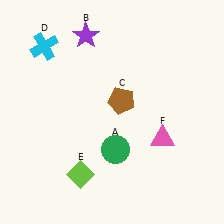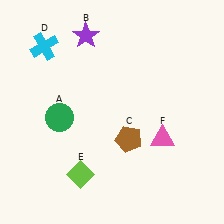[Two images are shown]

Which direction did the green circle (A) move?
The green circle (A) moved left.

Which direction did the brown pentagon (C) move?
The brown pentagon (C) moved down.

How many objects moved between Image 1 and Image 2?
2 objects moved between the two images.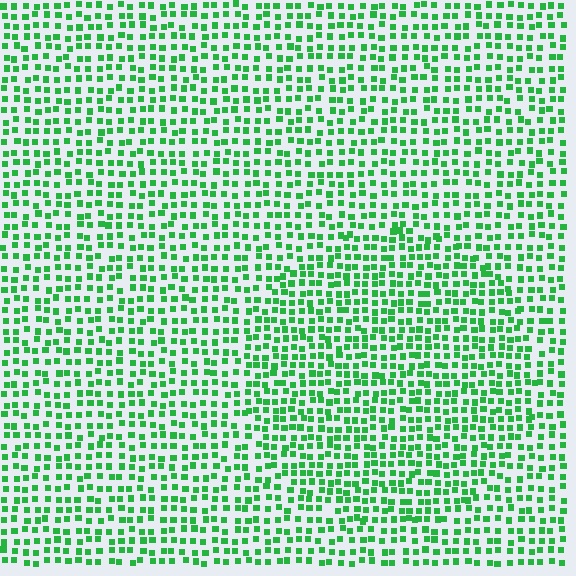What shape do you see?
I see a circle.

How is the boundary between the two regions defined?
The boundary is defined by a change in element density (approximately 1.4x ratio). All elements are the same color, size, and shape.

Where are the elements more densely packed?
The elements are more densely packed inside the circle boundary.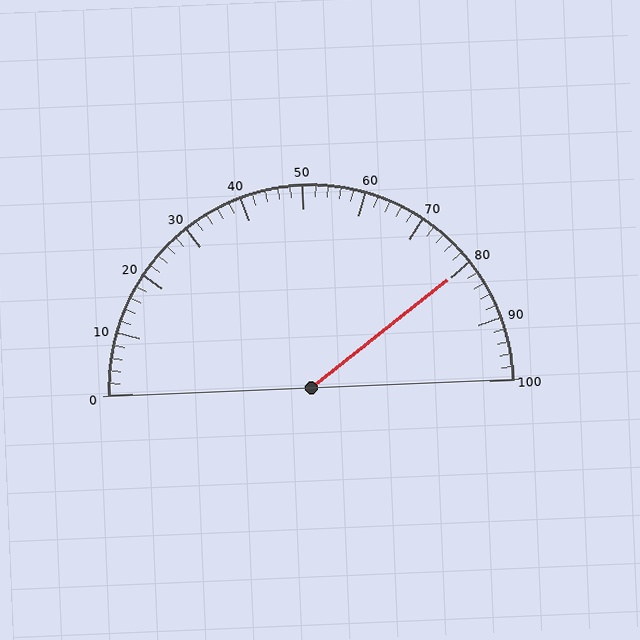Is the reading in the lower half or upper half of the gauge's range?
The reading is in the upper half of the range (0 to 100).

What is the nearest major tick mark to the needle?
The nearest major tick mark is 80.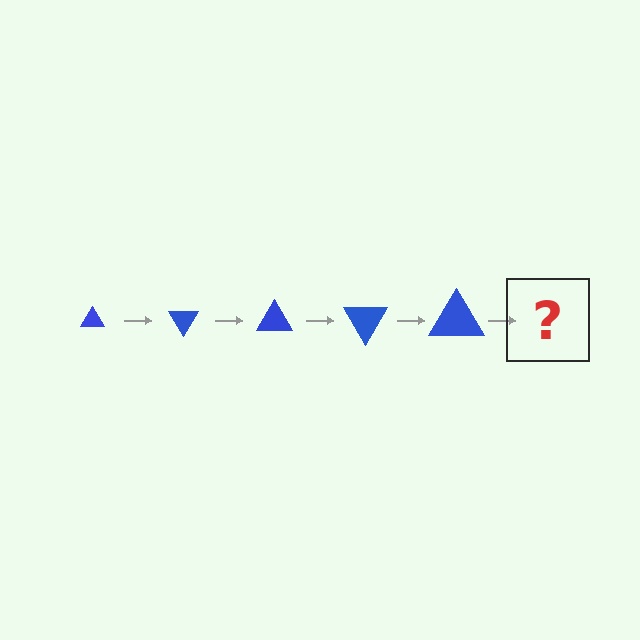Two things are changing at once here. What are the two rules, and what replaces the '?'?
The two rules are that the triangle grows larger each step and it rotates 60 degrees each step. The '?' should be a triangle, larger than the previous one and rotated 300 degrees from the start.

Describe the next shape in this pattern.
It should be a triangle, larger than the previous one and rotated 300 degrees from the start.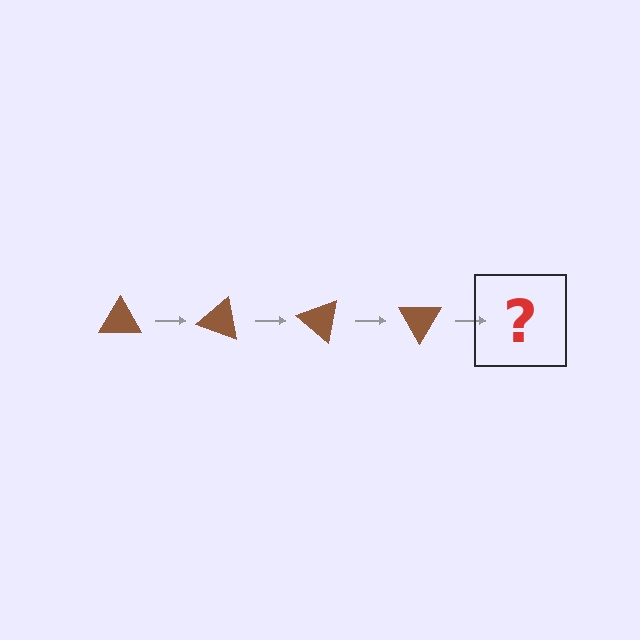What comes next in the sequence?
The next element should be a brown triangle rotated 80 degrees.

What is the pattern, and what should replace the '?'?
The pattern is that the triangle rotates 20 degrees each step. The '?' should be a brown triangle rotated 80 degrees.